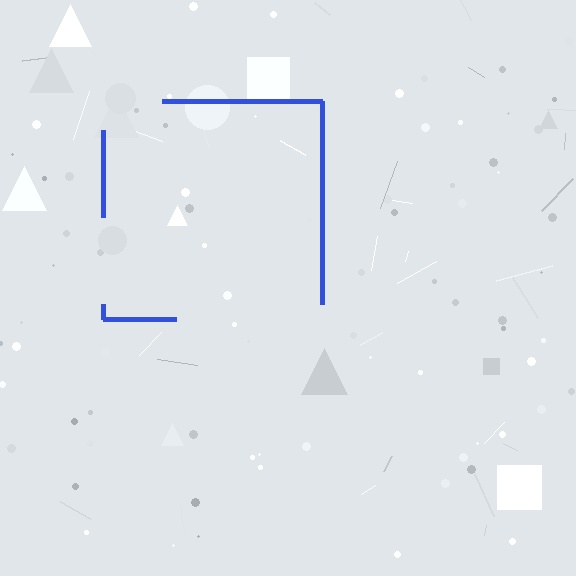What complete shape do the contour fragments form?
The contour fragments form a square.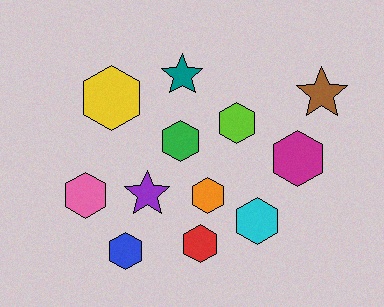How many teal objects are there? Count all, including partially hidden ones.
There is 1 teal object.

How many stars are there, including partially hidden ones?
There are 3 stars.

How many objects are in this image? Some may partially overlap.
There are 12 objects.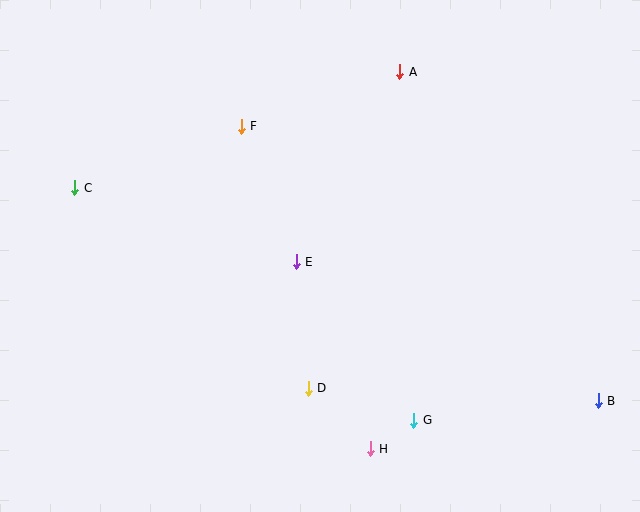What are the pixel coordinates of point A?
Point A is at (400, 72).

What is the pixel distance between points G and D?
The distance between G and D is 110 pixels.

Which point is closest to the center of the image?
Point E at (296, 262) is closest to the center.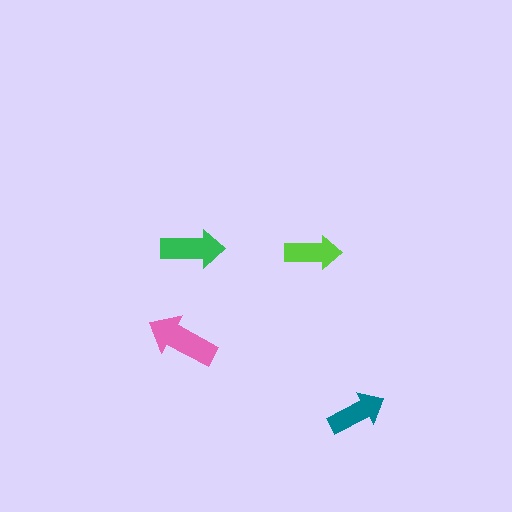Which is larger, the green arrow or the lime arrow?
The green one.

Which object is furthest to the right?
The teal arrow is rightmost.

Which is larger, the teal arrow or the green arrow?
The green one.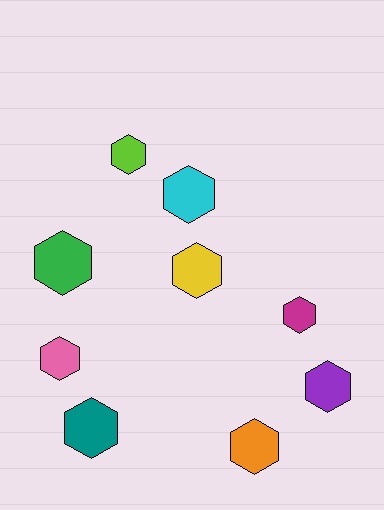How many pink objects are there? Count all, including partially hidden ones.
There is 1 pink object.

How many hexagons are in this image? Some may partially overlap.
There are 9 hexagons.